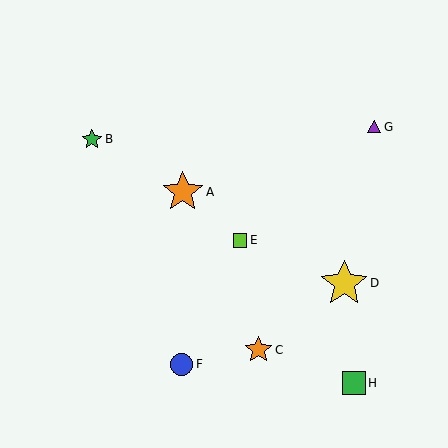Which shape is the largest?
The yellow star (labeled D) is the largest.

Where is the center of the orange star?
The center of the orange star is at (258, 350).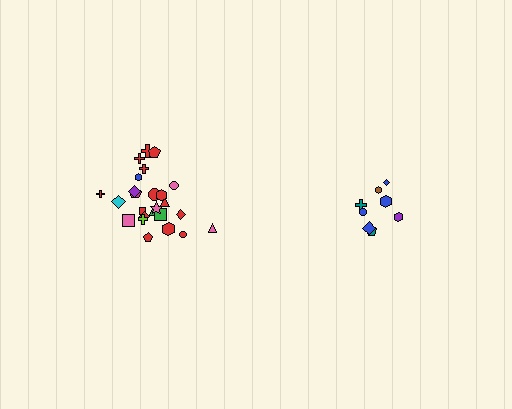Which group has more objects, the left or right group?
The left group.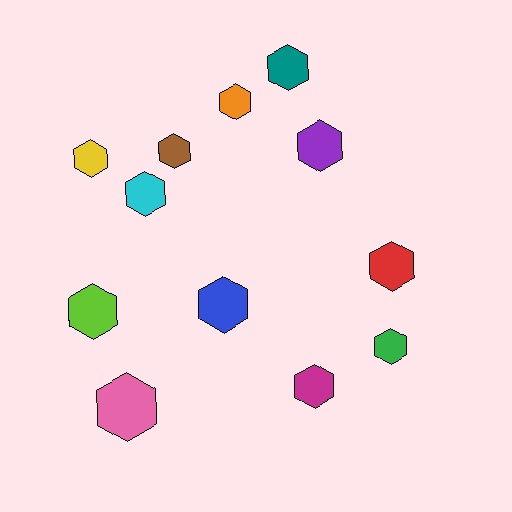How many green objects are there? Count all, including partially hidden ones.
There is 1 green object.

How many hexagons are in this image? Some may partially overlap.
There are 12 hexagons.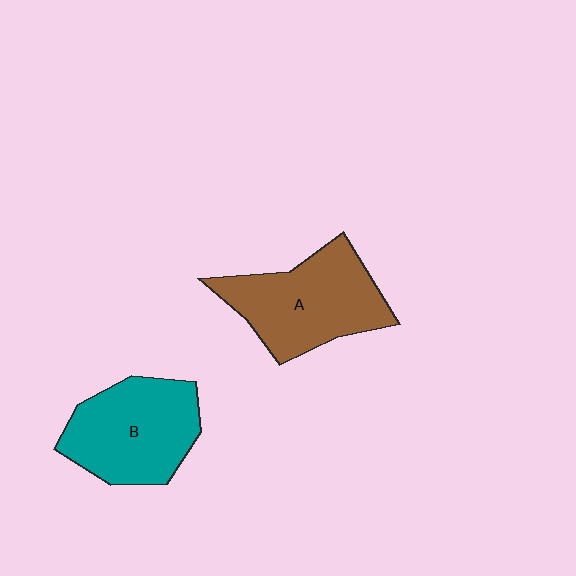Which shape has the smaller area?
Shape B (teal).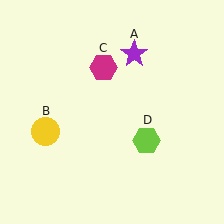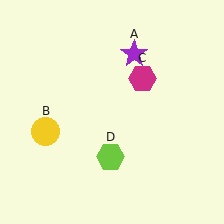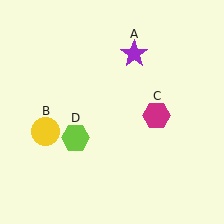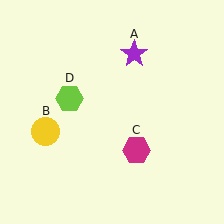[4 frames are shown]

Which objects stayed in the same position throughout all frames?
Purple star (object A) and yellow circle (object B) remained stationary.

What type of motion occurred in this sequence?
The magenta hexagon (object C), lime hexagon (object D) rotated clockwise around the center of the scene.